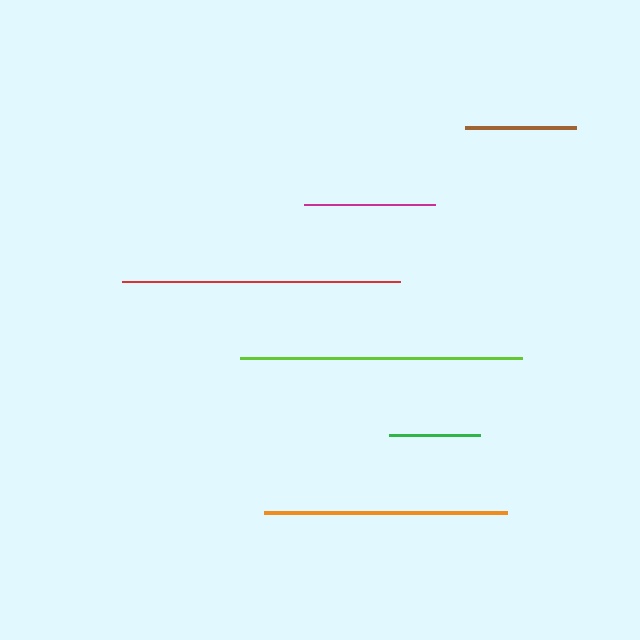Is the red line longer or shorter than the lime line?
The lime line is longer than the red line.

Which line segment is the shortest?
The green line is the shortest at approximately 91 pixels.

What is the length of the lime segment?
The lime segment is approximately 283 pixels long.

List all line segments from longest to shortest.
From longest to shortest: lime, red, orange, magenta, brown, green.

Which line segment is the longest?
The lime line is the longest at approximately 283 pixels.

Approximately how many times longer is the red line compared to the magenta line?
The red line is approximately 2.1 times the length of the magenta line.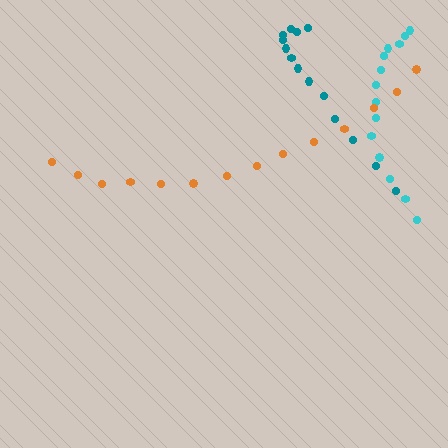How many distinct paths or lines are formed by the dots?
There are 3 distinct paths.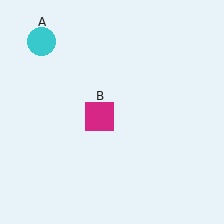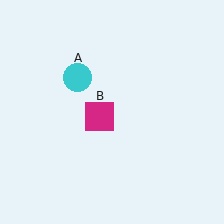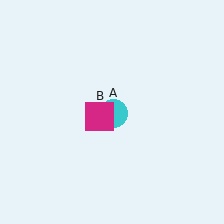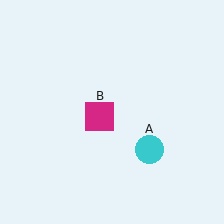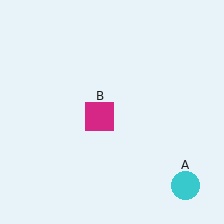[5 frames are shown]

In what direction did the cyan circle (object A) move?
The cyan circle (object A) moved down and to the right.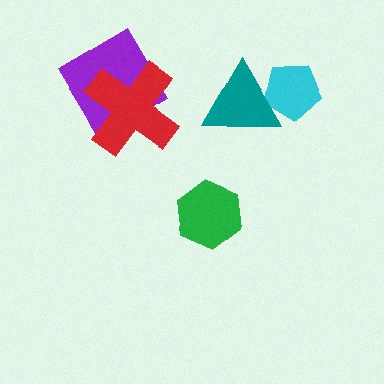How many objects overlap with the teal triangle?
1 object overlaps with the teal triangle.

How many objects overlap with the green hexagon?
0 objects overlap with the green hexagon.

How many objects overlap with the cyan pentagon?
1 object overlaps with the cyan pentagon.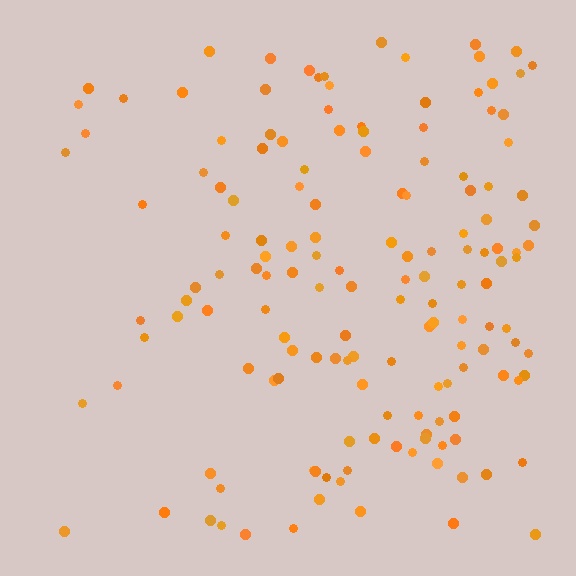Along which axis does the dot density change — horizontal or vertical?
Horizontal.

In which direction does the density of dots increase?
From left to right, with the right side densest.